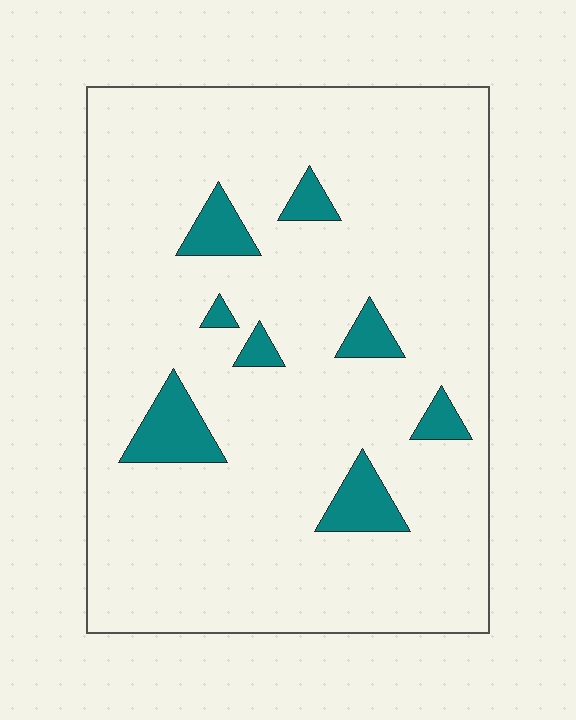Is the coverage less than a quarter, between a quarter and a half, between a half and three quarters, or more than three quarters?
Less than a quarter.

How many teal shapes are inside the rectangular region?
8.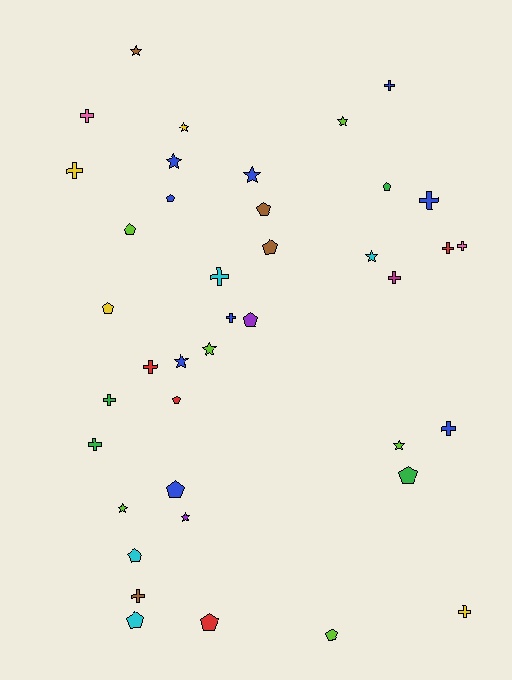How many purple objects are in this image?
There are 2 purple objects.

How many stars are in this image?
There are 11 stars.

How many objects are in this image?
There are 40 objects.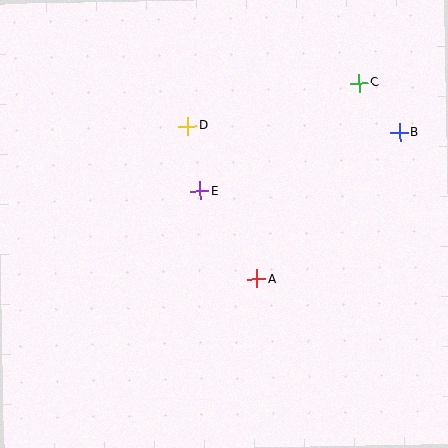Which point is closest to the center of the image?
Point E at (200, 191) is closest to the center.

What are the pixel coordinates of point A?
Point A is at (256, 279).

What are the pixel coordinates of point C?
Point C is at (359, 83).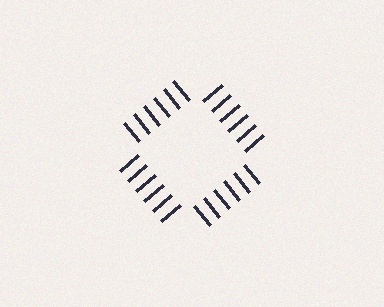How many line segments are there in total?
24 — 6 along each of the 4 edges.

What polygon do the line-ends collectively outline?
An illusory square — the line segments terminate on its edges but no continuous stroke is drawn.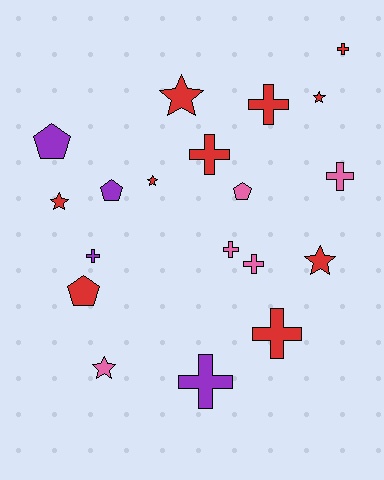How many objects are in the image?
There are 19 objects.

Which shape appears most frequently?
Cross, with 9 objects.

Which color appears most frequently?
Red, with 10 objects.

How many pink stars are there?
There is 1 pink star.